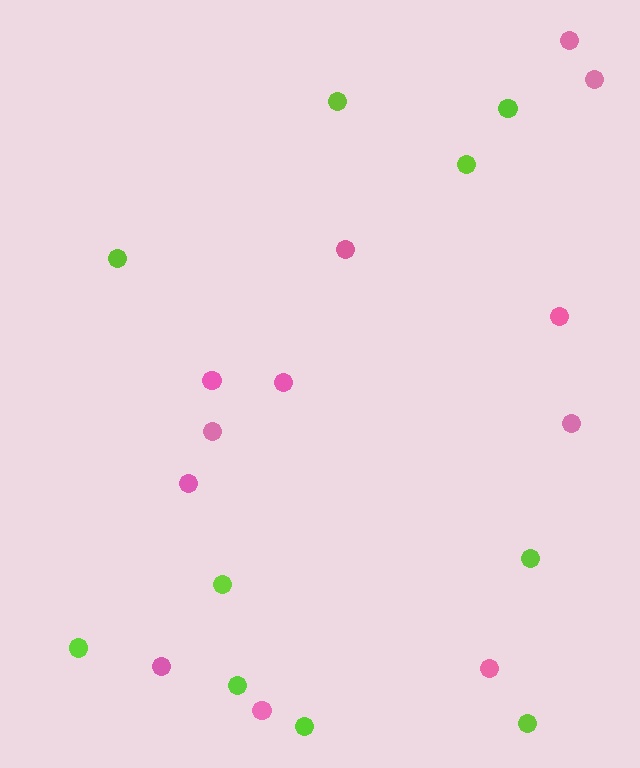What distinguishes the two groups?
There are 2 groups: one group of pink circles (12) and one group of lime circles (10).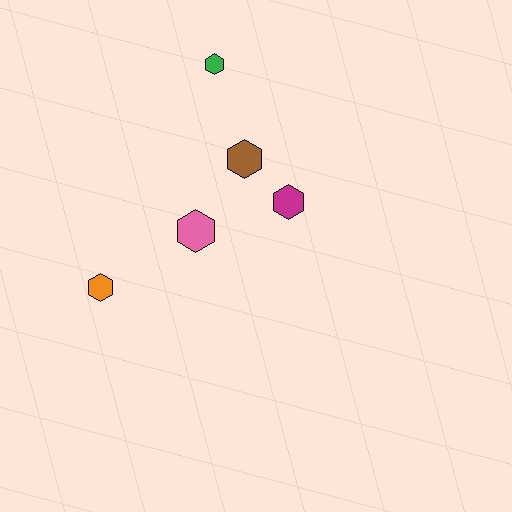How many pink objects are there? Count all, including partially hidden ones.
There is 1 pink object.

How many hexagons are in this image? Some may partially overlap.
There are 5 hexagons.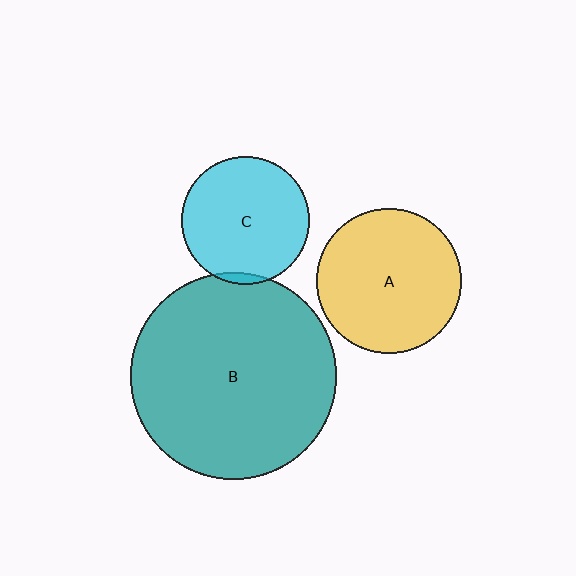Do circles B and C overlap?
Yes.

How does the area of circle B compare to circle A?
Approximately 2.0 times.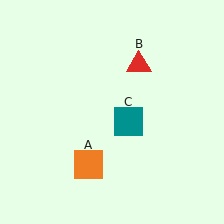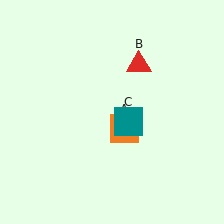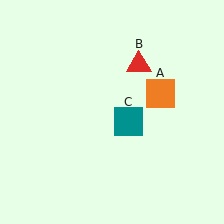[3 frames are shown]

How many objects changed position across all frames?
1 object changed position: orange square (object A).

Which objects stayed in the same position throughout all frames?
Red triangle (object B) and teal square (object C) remained stationary.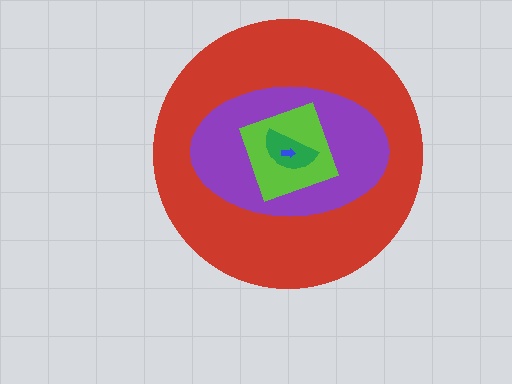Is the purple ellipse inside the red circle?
Yes.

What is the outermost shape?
The red circle.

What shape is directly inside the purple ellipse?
The lime square.